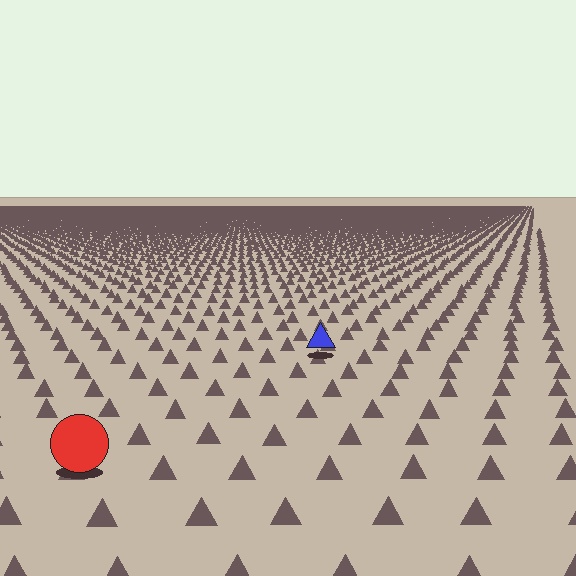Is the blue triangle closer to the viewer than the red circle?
No. The red circle is closer — you can tell from the texture gradient: the ground texture is coarser near it.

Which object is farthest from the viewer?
The blue triangle is farthest from the viewer. It appears smaller and the ground texture around it is denser.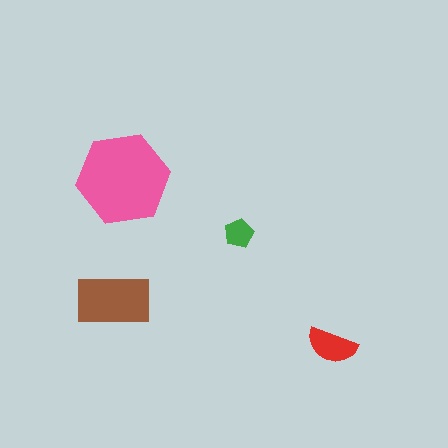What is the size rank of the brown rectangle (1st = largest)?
2nd.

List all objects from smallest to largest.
The green pentagon, the red semicircle, the brown rectangle, the pink hexagon.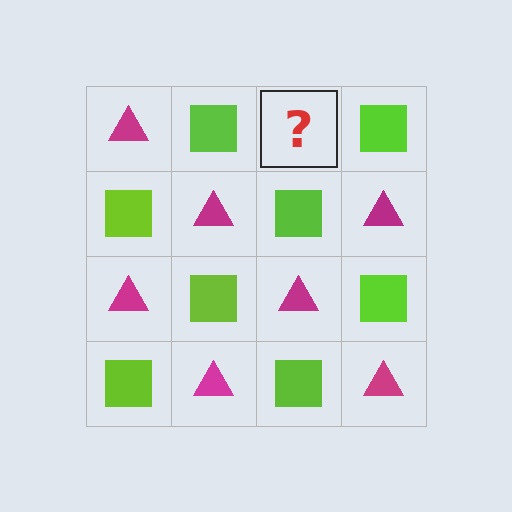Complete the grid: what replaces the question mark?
The question mark should be replaced with a magenta triangle.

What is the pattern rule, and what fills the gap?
The rule is that it alternates magenta triangle and lime square in a checkerboard pattern. The gap should be filled with a magenta triangle.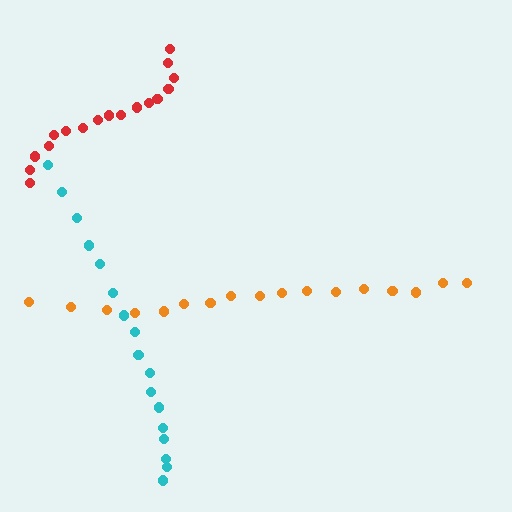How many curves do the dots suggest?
There are 3 distinct paths.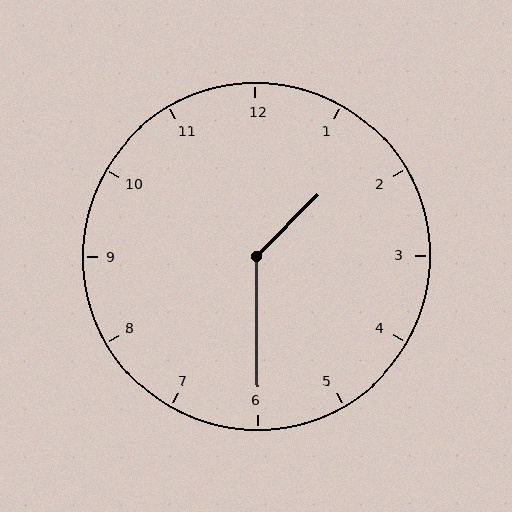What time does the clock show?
1:30.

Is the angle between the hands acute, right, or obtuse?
It is obtuse.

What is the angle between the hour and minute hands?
Approximately 135 degrees.